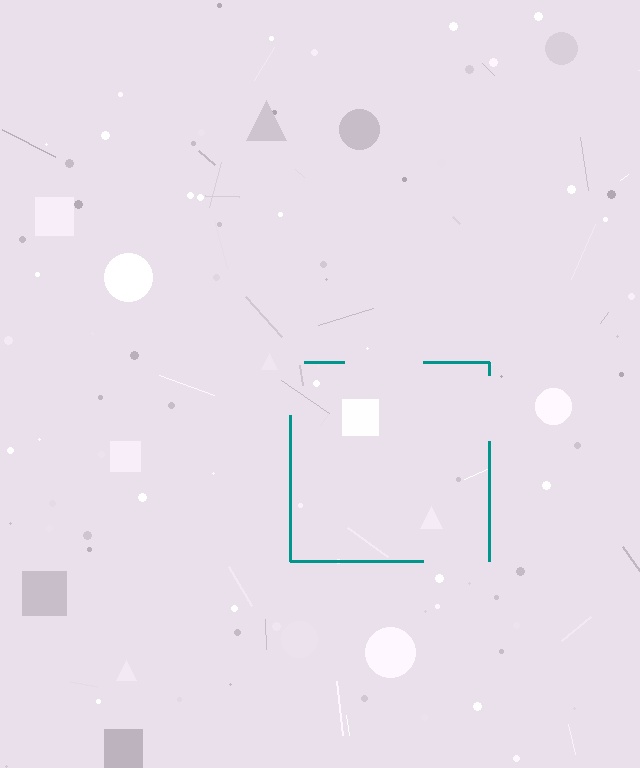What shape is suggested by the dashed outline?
The dashed outline suggests a square.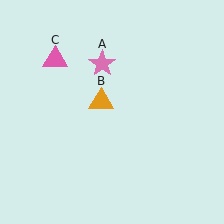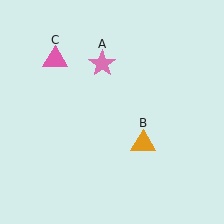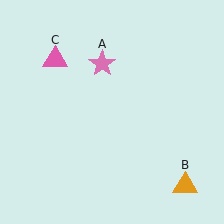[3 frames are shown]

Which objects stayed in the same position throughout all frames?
Pink star (object A) and pink triangle (object C) remained stationary.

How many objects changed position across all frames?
1 object changed position: orange triangle (object B).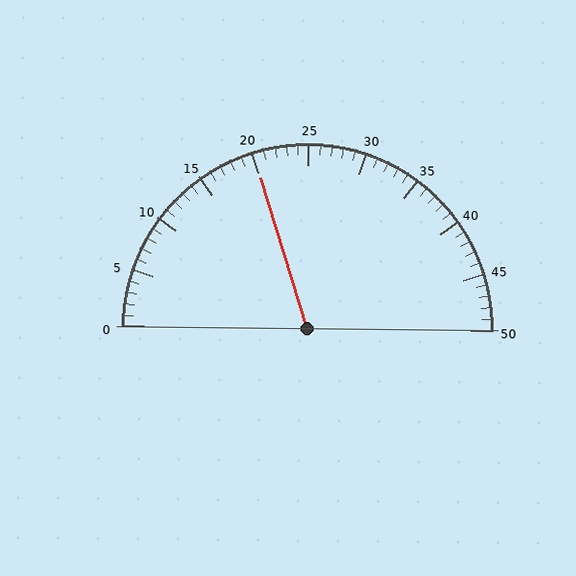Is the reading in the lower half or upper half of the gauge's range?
The reading is in the lower half of the range (0 to 50).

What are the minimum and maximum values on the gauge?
The gauge ranges from 0 to 50.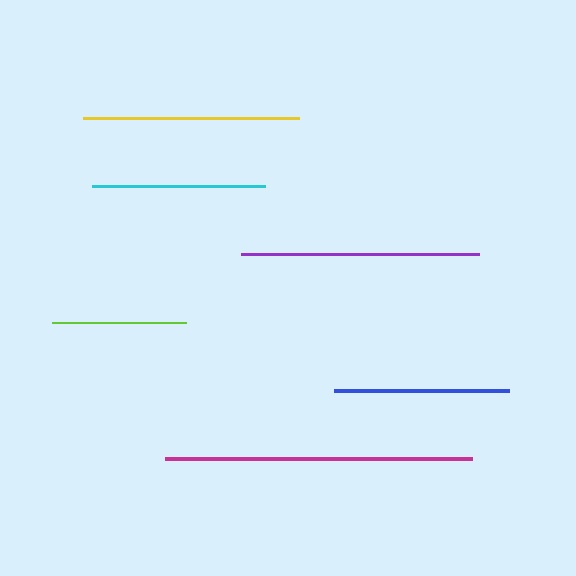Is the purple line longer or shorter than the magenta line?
The magenta line is longer than the purple line.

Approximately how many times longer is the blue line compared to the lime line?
The blue line is approximately 1.3 times the length of the lime line.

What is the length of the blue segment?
The blue segment is approximately 175 pixels long.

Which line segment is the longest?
The magenta line is the longest at approximately 307 pixels.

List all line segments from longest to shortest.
From longest to shortest: magenta, purple, yellow, blue, cyan, lime.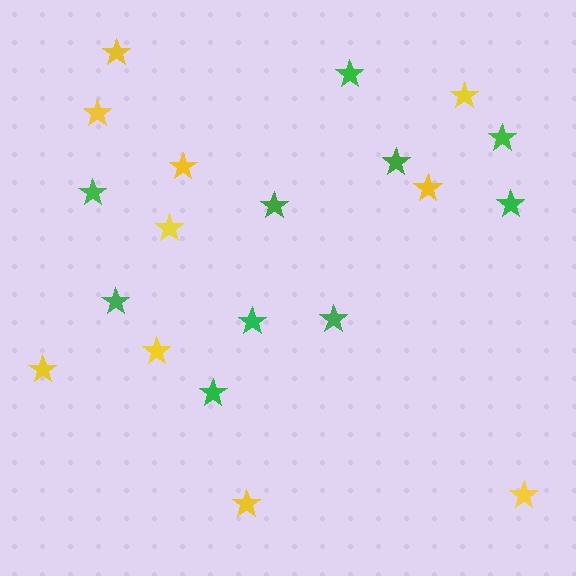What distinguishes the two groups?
There are 2 groups: one group of green stars (10) and one group of yellow stars (10).